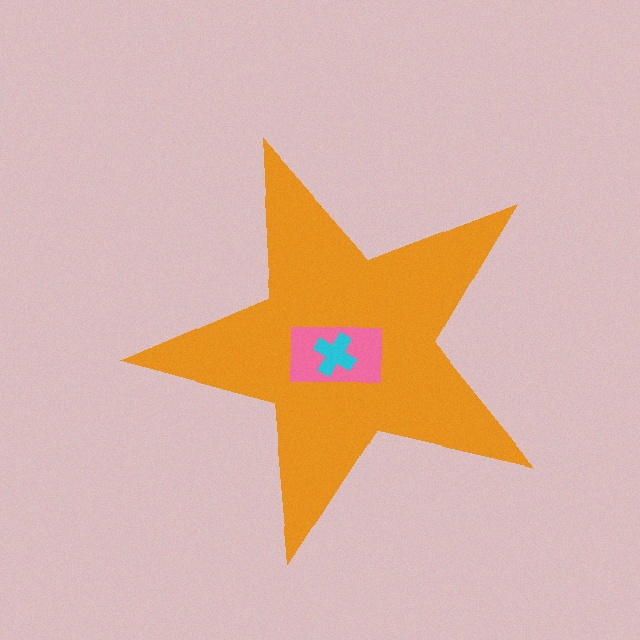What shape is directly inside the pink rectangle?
The cyan cross.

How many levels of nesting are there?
3.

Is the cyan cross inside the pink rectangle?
Yes.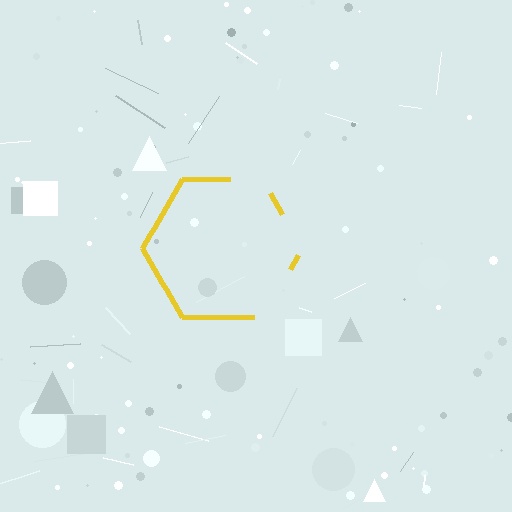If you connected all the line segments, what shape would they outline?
They would outline a hexagon.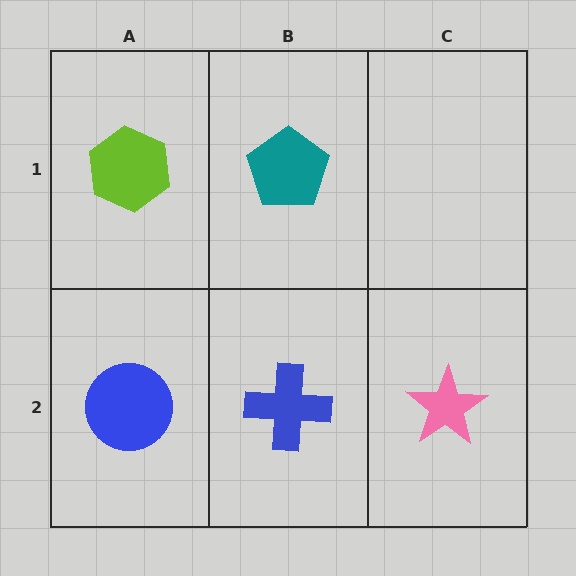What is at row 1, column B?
A teal pentagon.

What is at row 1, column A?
A lime hexagon.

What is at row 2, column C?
A pink star.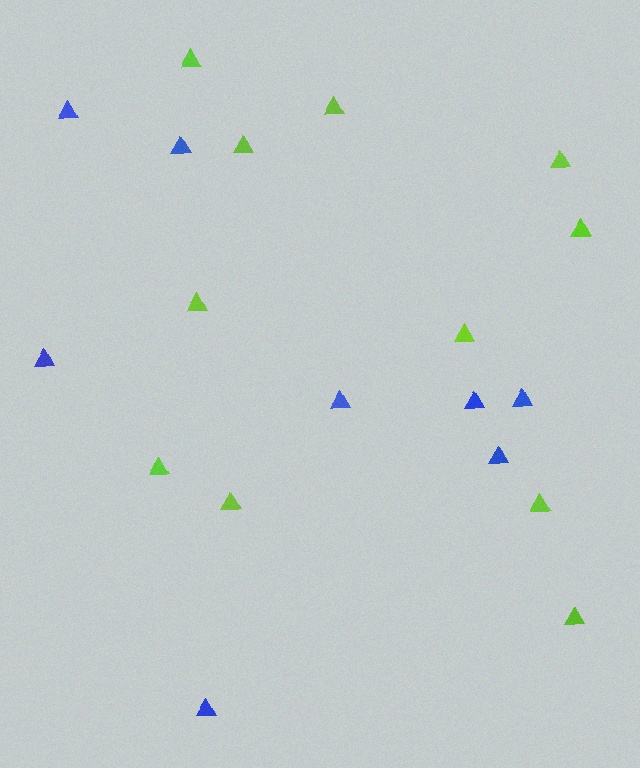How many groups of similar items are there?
There are 2 groups: one group of lime triangles (11) and one group of blue triangles (8).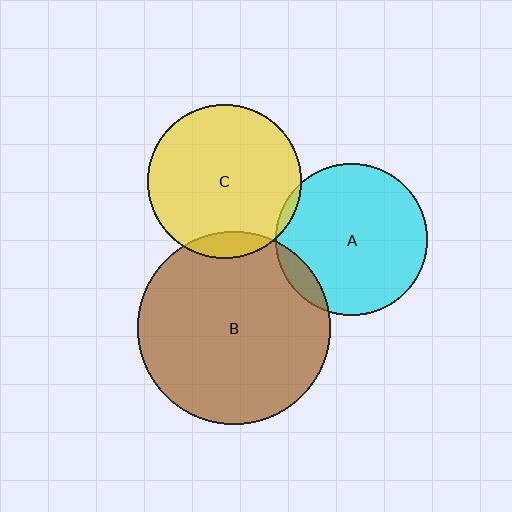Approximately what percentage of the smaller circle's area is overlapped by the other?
Approximately 10%.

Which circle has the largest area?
Circle B (brown).